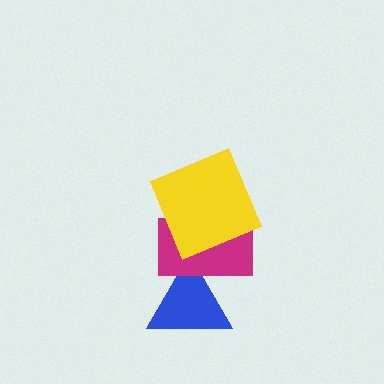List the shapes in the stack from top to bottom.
From top to bottom: the yellow square, the magenta rectangle, the blue triangle.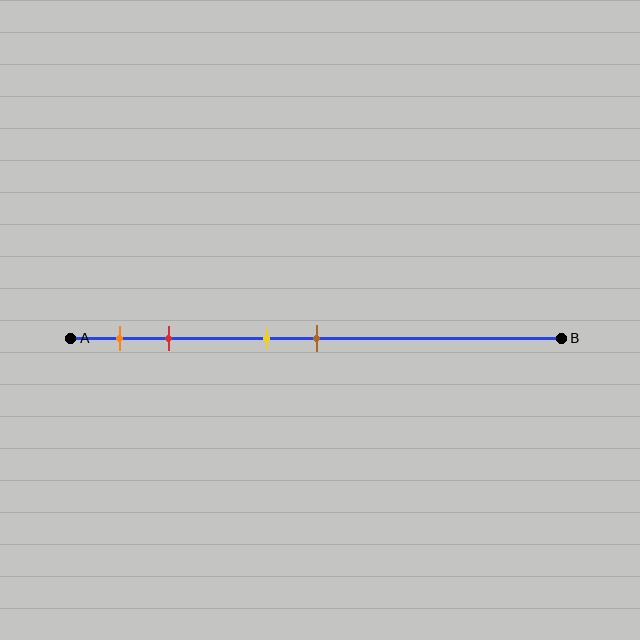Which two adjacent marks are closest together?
The yellow and brown marks are the closest adjacent pair.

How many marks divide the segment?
There are 4 marks dividing the segment.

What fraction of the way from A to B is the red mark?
The red mark is approximately 20% (0.2) of the way from A to B.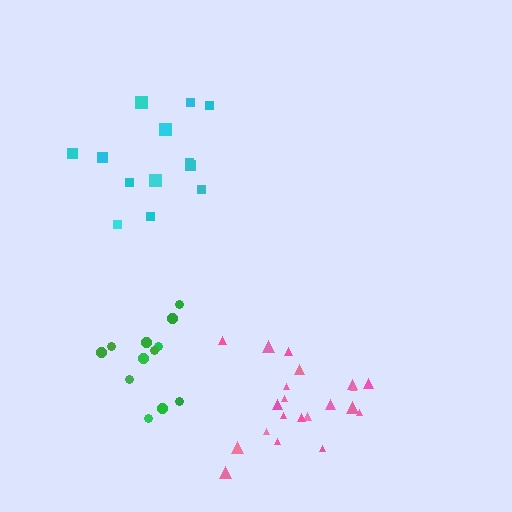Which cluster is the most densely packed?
Green.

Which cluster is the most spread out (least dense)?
Cyan.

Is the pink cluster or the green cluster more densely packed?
Green.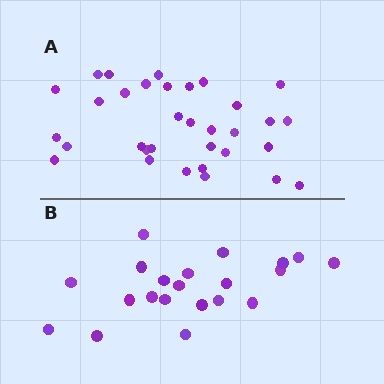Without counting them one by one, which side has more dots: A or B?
Region A (the top region) has more dots.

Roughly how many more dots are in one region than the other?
Region A has roughly 12 or so more dots than region B.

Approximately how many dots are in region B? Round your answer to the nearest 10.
About 20 dots. (The exact count is 21, which rounds to 20.)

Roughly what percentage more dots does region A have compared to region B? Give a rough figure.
About 55% more.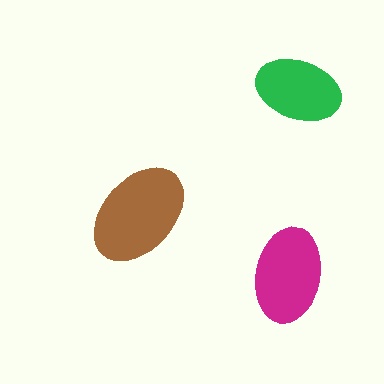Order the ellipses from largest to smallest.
the brown one, the magenta one, the green one.